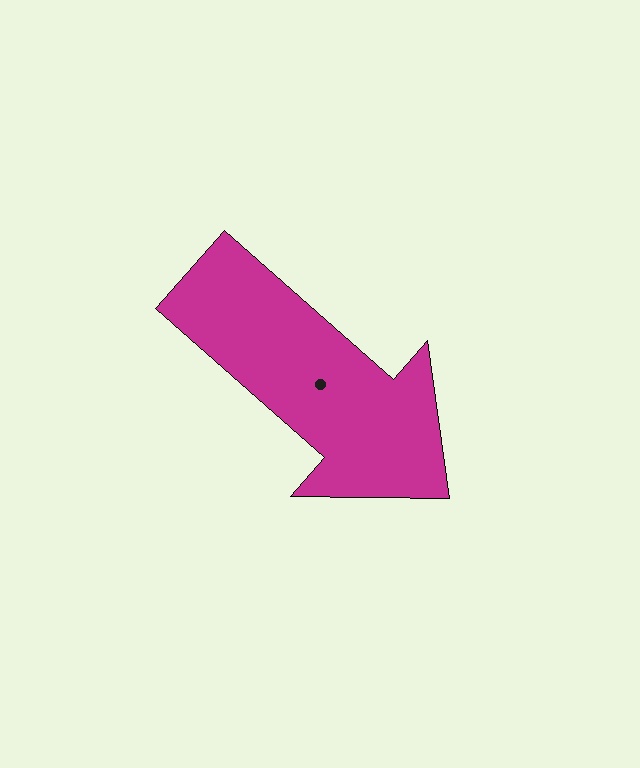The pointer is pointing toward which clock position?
Roughly 4 o'clock.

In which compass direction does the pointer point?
Southeast.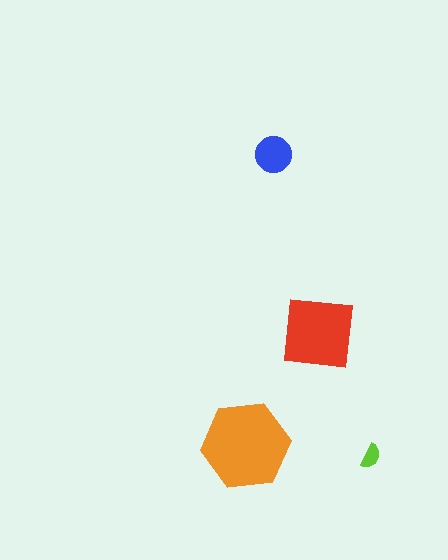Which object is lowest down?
The lime semicircle is bottommost.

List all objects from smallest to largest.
The lime semicircle, the blue circle, the red square, the orange hexagon.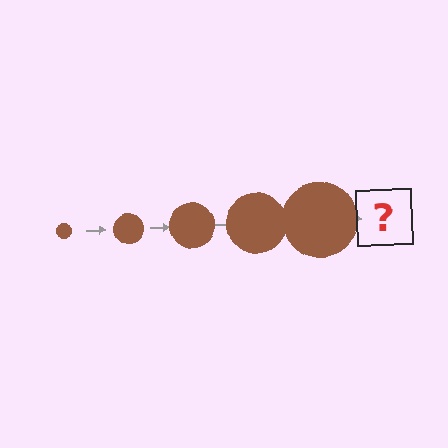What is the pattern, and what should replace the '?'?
The pattern is that the circle gets progressively larger each step. The '?' should be a brown circle, larger than the previous one.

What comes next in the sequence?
The next element should be a brown circle, larger than the previous one.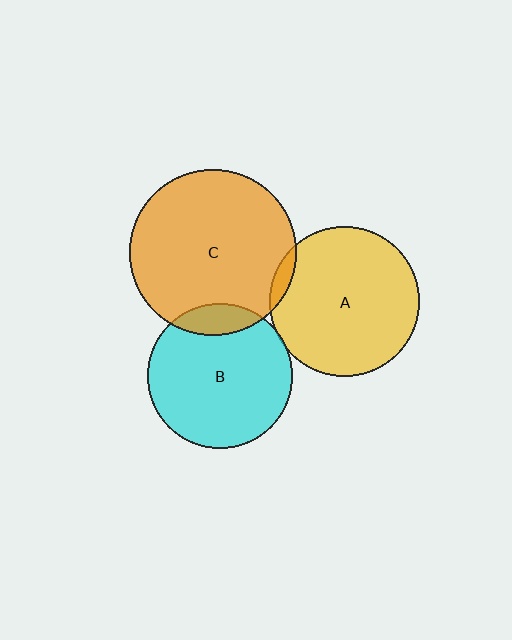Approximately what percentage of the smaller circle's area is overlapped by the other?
Approximately 5%.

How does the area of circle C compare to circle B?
Approximately 1.3 times.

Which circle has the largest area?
Circle C (orange).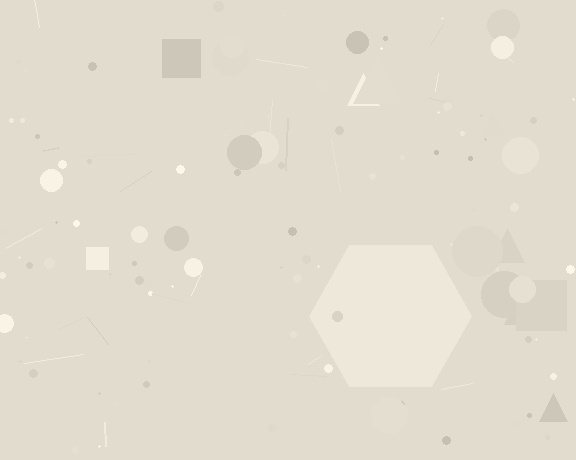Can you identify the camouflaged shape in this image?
The camouflaged shape is a hexagon.